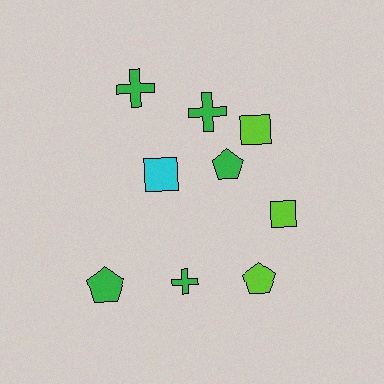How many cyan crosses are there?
There are no cyan crosses.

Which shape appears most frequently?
Pentagon, with 3 objects.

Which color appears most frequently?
Green, with 5 objects.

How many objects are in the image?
There are 9 objects.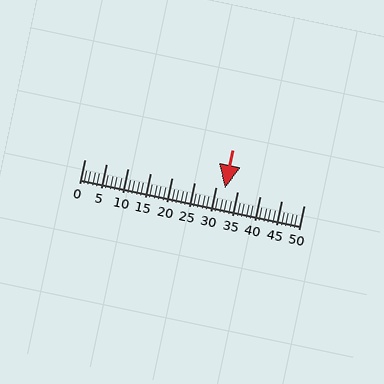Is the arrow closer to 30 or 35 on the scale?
The arrow is closer to 30.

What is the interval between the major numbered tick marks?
The major tick marks are spaced 5 units apart.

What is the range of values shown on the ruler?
The ruler shows values from 0 to 50.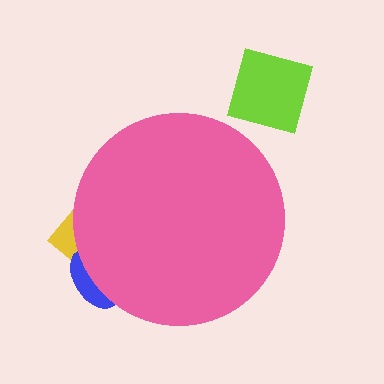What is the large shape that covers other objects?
A pink circle.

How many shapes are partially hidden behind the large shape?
2 shapes are partially hidden.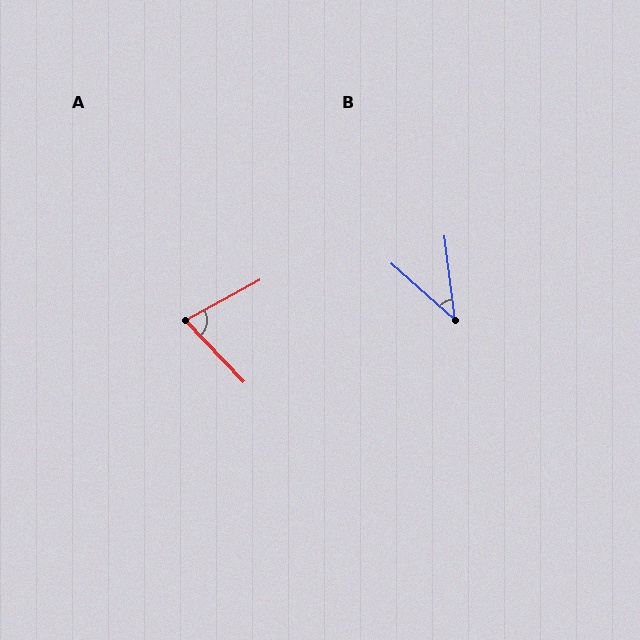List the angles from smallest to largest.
B (41°), A (75°).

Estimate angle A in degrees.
Approximately 75 degrees.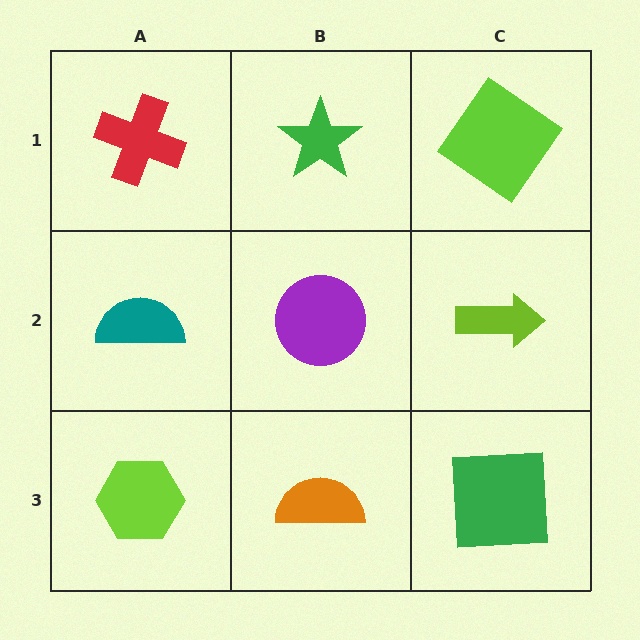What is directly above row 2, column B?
A green star.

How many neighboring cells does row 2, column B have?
4.